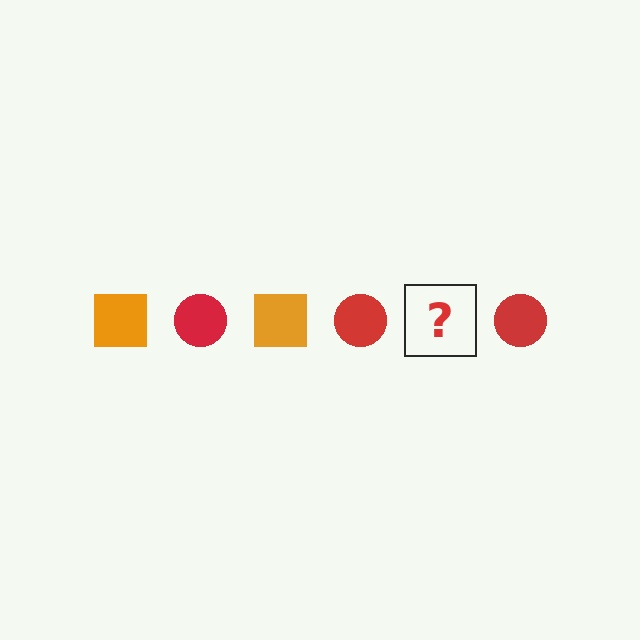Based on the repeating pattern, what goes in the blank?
The blank should be an orange square.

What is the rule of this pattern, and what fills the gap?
The rule is that the pattern alternates between orange square and red circle. The gap should be filled with an orange square.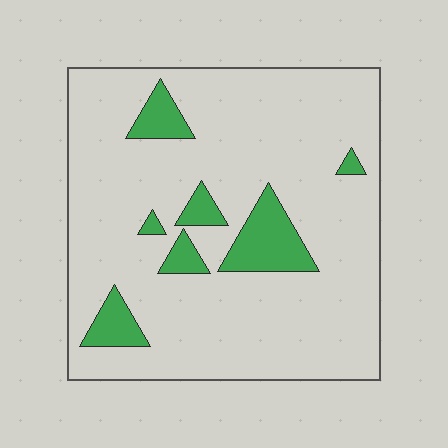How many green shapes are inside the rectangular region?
7.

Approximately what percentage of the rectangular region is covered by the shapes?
Approximately 15%.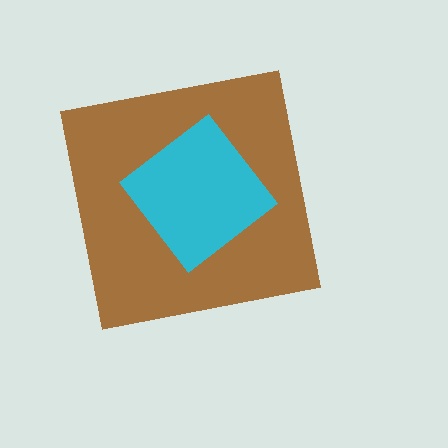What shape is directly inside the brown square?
The cyan diamond.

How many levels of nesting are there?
2.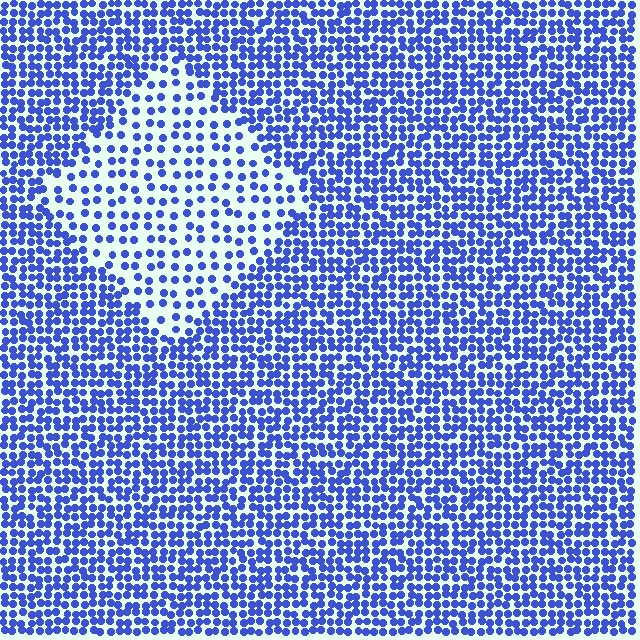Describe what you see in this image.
The image contains small blue elements arranged at two different densities. A diamond-shaped region is visible where the elements are less densely packed than the surrounding area.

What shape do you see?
I see a diamond.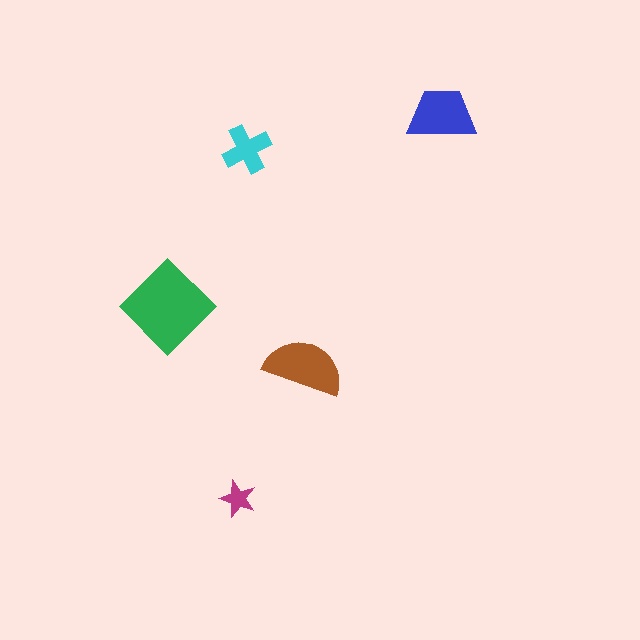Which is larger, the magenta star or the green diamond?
The green diamond.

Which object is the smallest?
The magenta star.